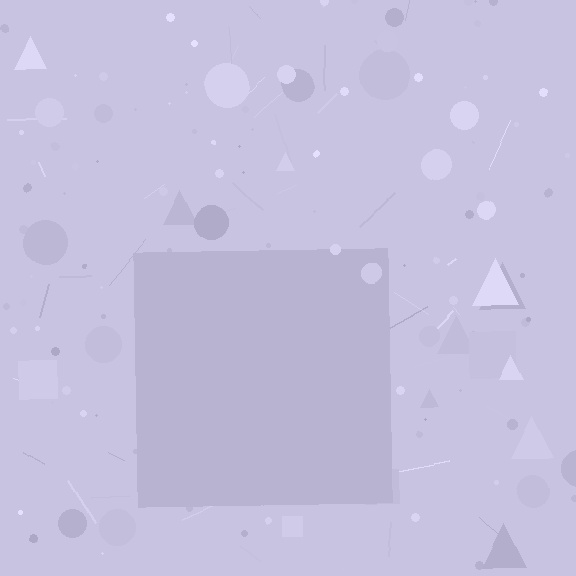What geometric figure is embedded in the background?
A square is embedded in the background.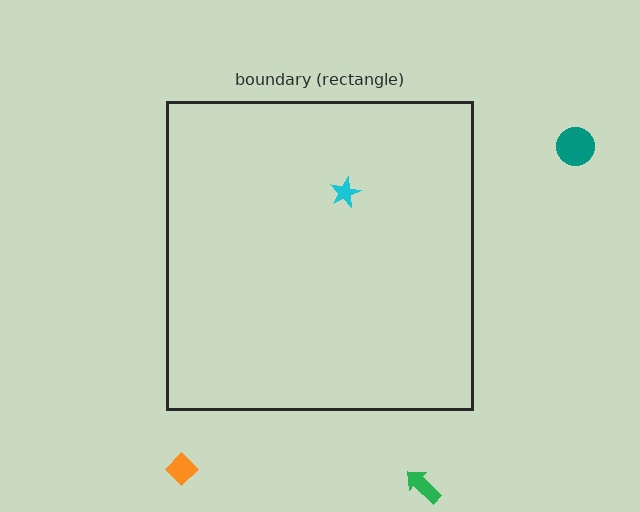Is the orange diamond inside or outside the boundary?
Outside.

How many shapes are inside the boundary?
1 inside, 3 outside.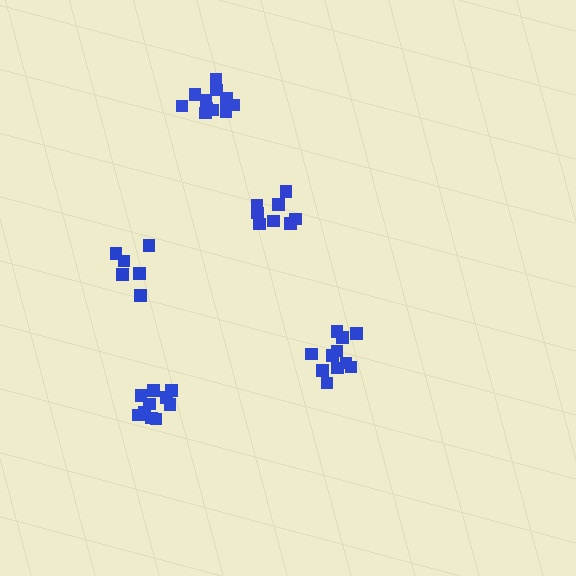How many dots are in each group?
Group 1: 6 dots, Group 2: 11 dots, Group 3: 11 dots, Group 4: 8 dots, Group 5: 10 dots (46 total).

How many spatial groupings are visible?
There are 5 spatial groupings.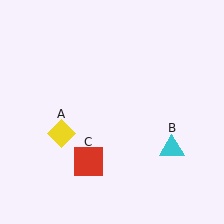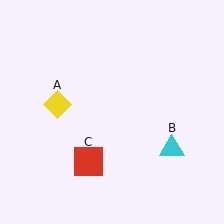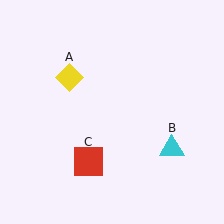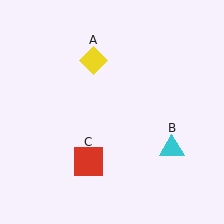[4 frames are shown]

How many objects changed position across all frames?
1 object changed position: yellow diamond (object A).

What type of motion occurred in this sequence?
The yellow diamond (object A) rotated clockwise around the center of the scene.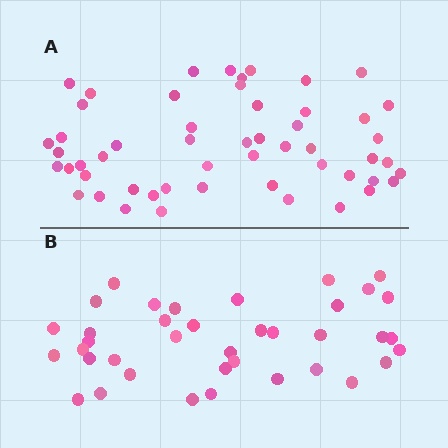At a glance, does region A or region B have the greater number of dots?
Region A (the top region) has more dots.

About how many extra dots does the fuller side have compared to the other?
Region A has approximately 15 more dots than region B.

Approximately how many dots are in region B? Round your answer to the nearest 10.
About 40 dots. (The exact count is 38, which rounds to 40.)